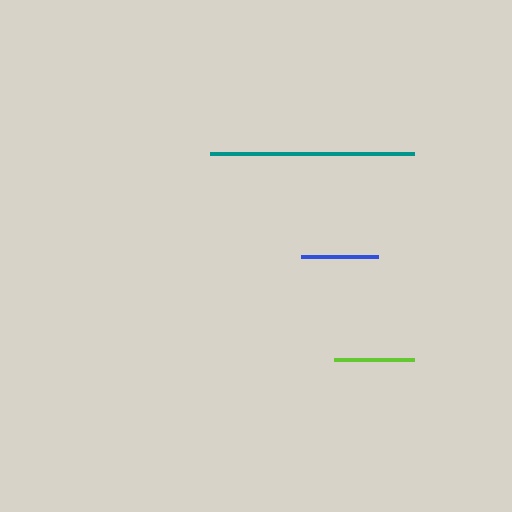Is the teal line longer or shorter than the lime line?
The teal line is longer than the lime line.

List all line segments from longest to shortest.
From longest to shortest: teal, lime, blue.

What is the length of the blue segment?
The blue segment is approximately 77 pixels long.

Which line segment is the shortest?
The blue line is the shortest at approximately 77 pixels.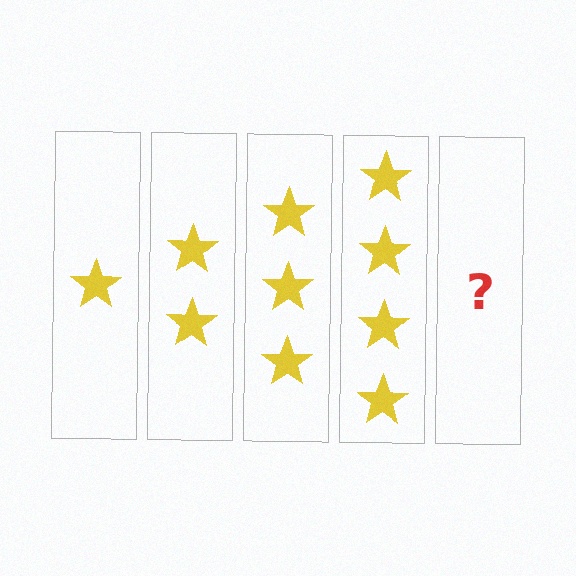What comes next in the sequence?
The next element should be 5 stars.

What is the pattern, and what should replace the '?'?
The pattern is that each step adds one more star. The '?' should be 5 stars.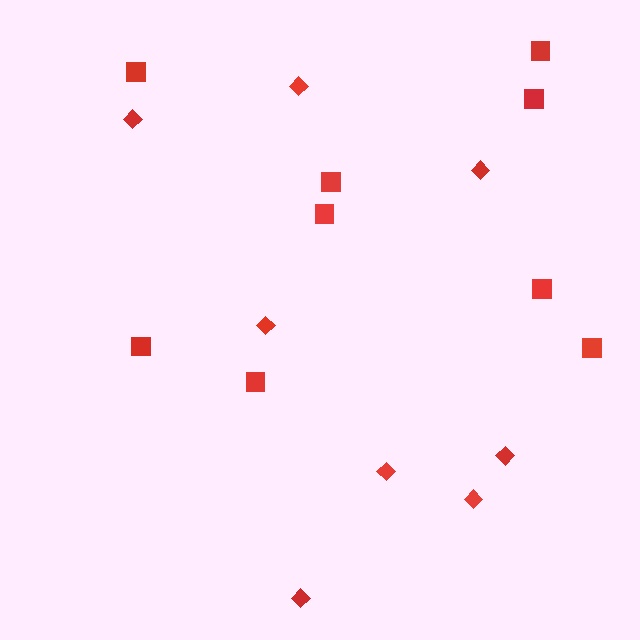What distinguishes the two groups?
There are 2 groups: one group of diamonds (8) and one group of squares (9).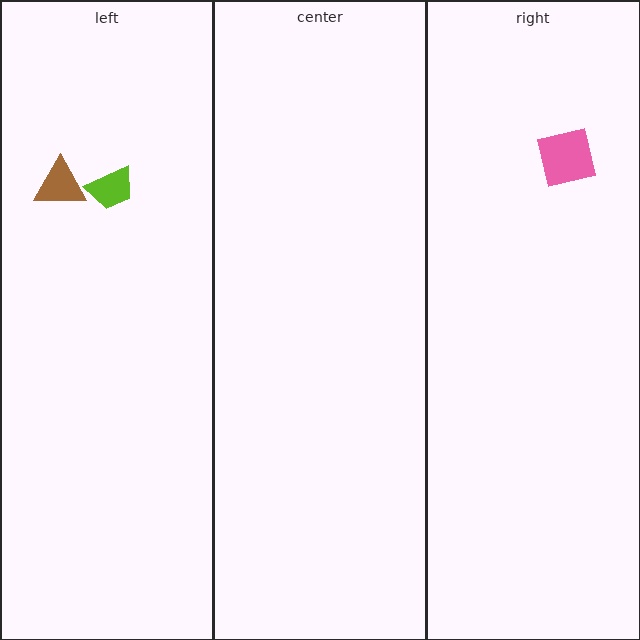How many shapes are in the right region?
1.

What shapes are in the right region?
The pink square.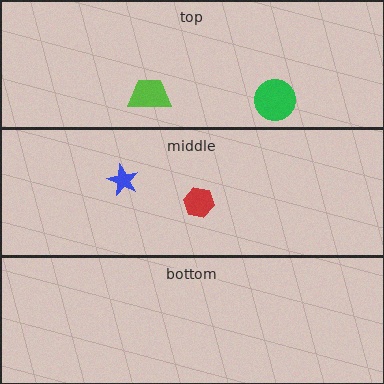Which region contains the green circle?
The top region.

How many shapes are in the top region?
2.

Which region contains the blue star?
The middle region.